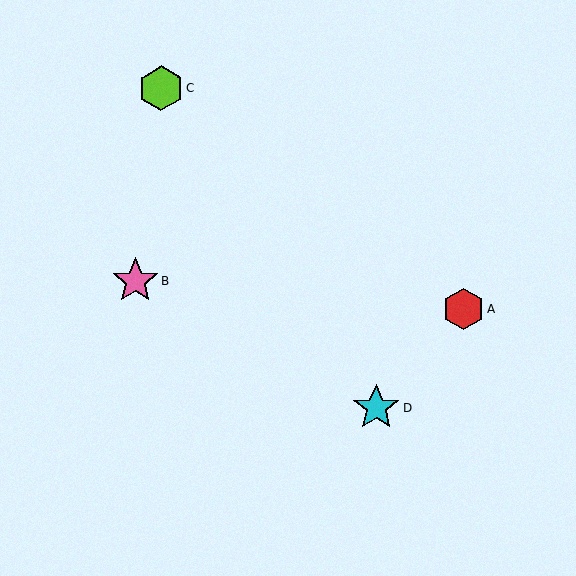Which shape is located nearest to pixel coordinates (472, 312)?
The red hexagon (labeled A) at (464, 310) is nearest to that location.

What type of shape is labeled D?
Shape D is a cyan star.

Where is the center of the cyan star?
The center of the cyan star is at (376, 408).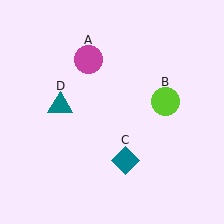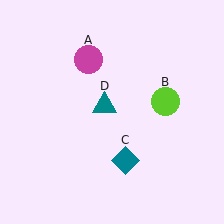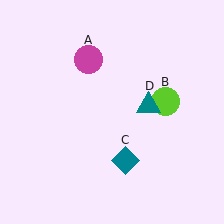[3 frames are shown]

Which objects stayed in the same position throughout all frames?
Magenta circle (object A) and lime circle (object B) and teal diamond (object C) remained stationary.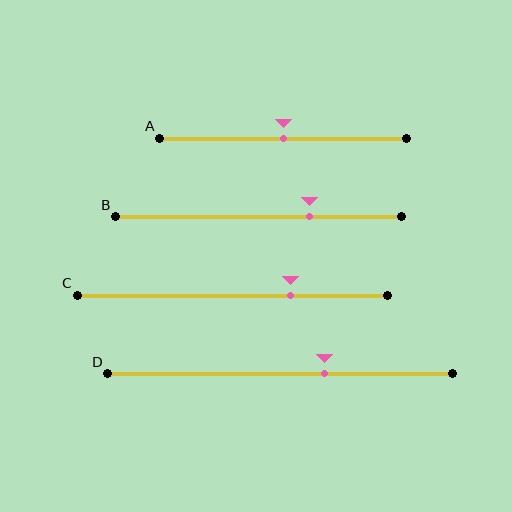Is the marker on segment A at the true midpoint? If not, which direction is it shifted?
Yes, the marker on segment A is at the true midpoint.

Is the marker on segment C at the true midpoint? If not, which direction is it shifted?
No, the marker on segment C is shifted to the right by about 19% of the segment length.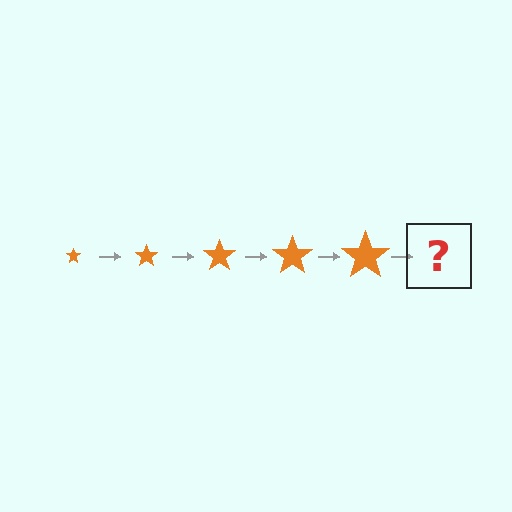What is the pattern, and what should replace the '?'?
The pattern is that the star gets progressively larger each step. The '?' should be an orange star, larger than the previous one.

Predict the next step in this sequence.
The next step is an orange star, larger than the previous one.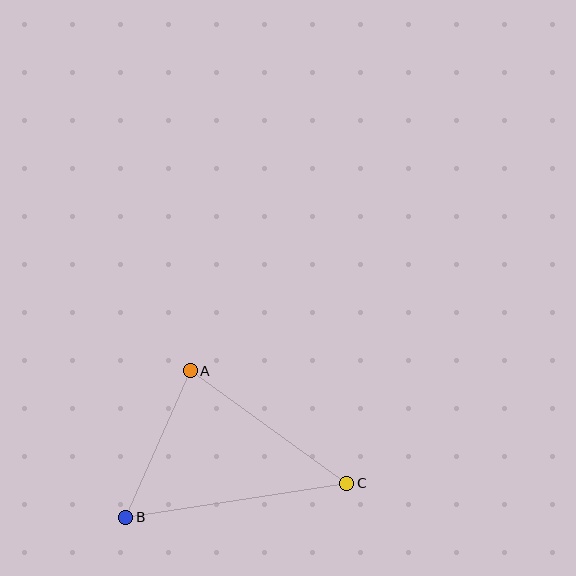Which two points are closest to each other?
Points A and B are closest to each other.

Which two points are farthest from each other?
Points B and C are farthest from each other.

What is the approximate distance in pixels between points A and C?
The distance between A and C is approximately 193 pixels.